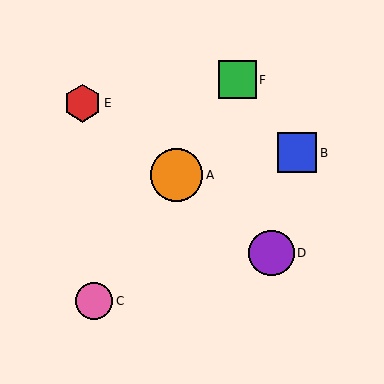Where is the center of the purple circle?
The center of the purple circle is at (271, 253).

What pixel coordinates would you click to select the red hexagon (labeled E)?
Click at (82, 103) to select the red hexagon E.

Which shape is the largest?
The orange circle (labeled A) is the largest.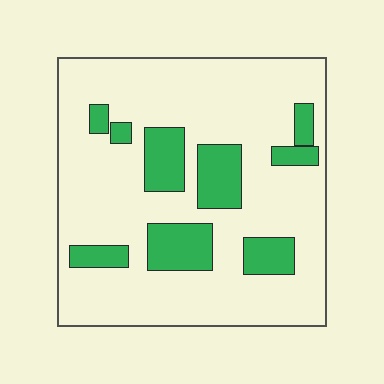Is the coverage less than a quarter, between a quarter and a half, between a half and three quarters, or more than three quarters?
Less than a quarter.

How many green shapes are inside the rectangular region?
9.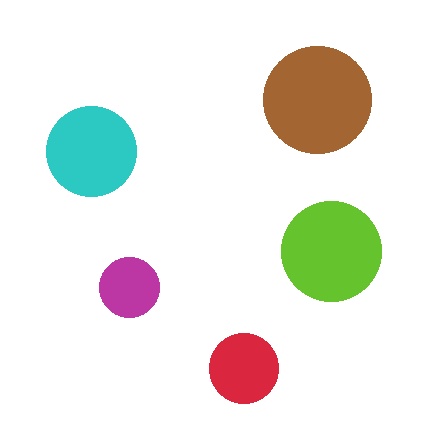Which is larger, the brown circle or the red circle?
The brown one.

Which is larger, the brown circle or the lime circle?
The brown one.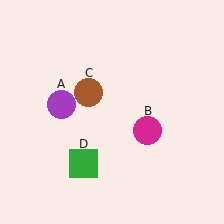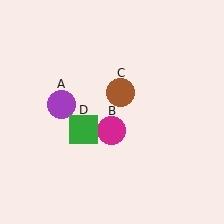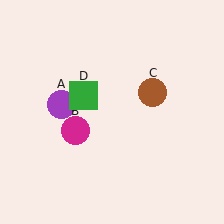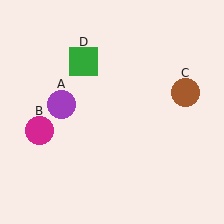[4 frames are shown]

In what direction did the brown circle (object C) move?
The brown circle (object C) moved right.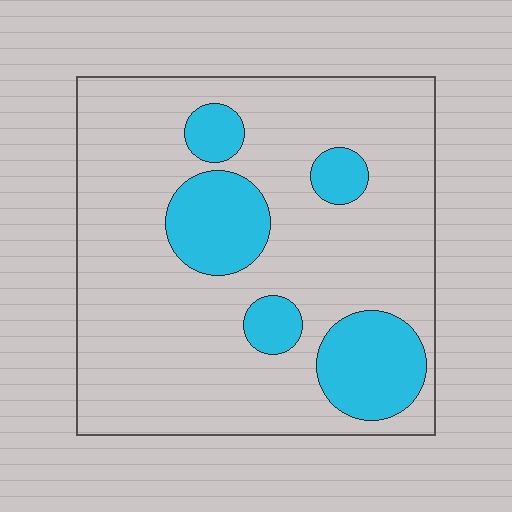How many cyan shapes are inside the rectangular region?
5.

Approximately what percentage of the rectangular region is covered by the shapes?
Approximately 20%.